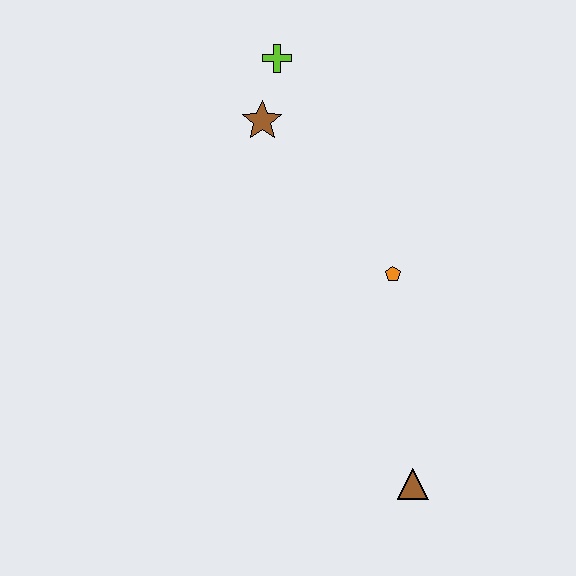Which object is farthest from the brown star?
The brown triangle is farthest from the brown star.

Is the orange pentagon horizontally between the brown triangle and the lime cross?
Yes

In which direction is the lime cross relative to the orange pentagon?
The lime cross is above the orange pentagon.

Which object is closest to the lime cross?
The brown star is closest to the lime cross.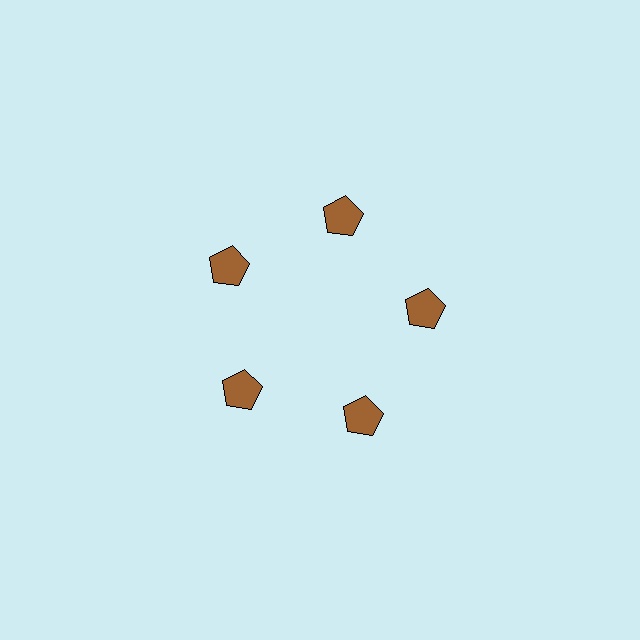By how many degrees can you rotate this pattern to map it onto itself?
The pattern maps onto itself every 72 degrees of rotation.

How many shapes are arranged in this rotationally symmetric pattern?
There are 5 shapes, arranged in 5 groups of 1.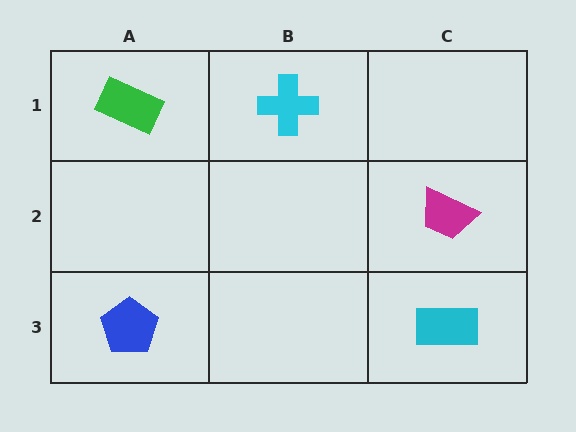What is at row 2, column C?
A magenta trapezoid.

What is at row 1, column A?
A green rectangle.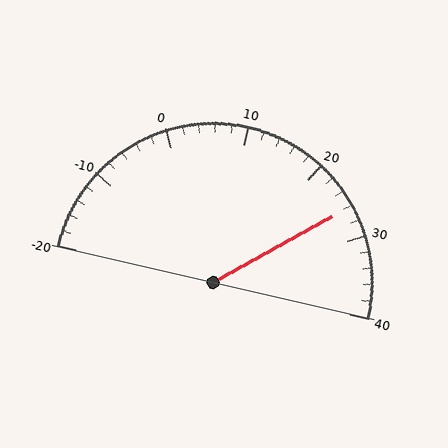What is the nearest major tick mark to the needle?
The nearest major tick mark is 30.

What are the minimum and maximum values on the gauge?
The gauge ranges from -20 to 40.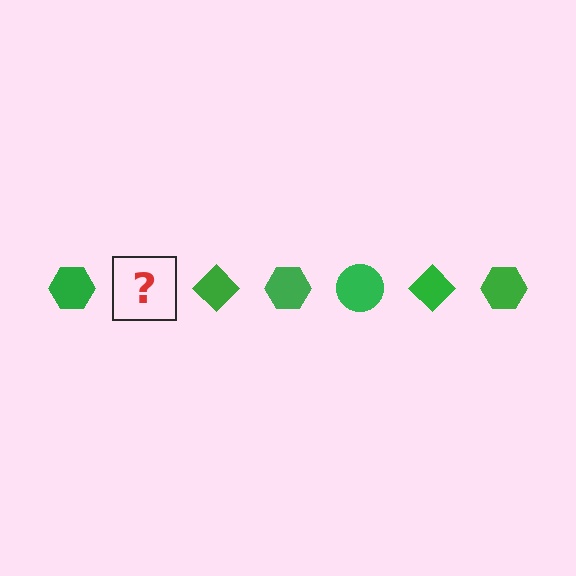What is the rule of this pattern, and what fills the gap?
The rule is that the pattern cycles through hexagon, circle, diamond shapes in green. The gap should be filled with a green circle.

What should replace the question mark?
The question mark should be replaced with a green circle.